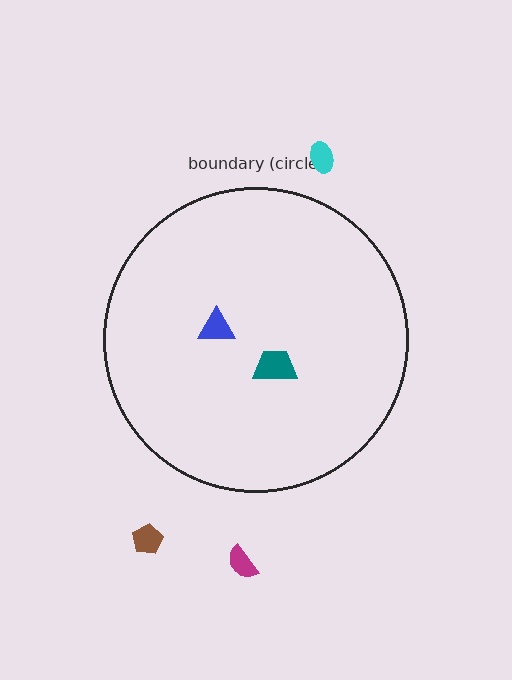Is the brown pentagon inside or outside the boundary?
Outside.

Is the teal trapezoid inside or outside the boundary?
Inside.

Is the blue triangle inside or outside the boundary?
Inside.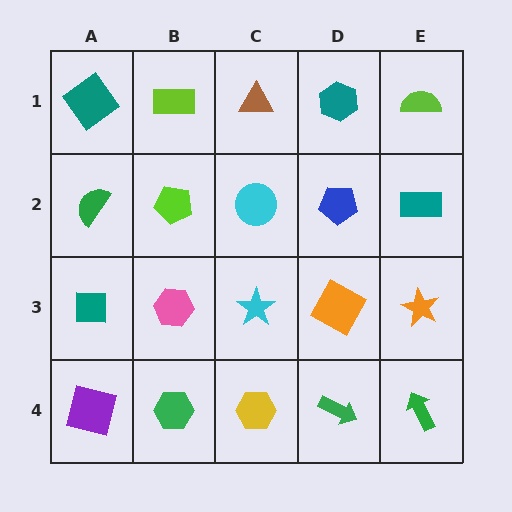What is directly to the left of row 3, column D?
A cyan star.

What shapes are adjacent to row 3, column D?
A blue pentagon (row 2, column D), a green arrow (row 4, column D), a cyan star (row 3, column C), an orange star (row 3, column E).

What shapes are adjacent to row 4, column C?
A cyan star (row 3, column C), a green hexagon (row 4, column B), a green arrow (row 4, column D).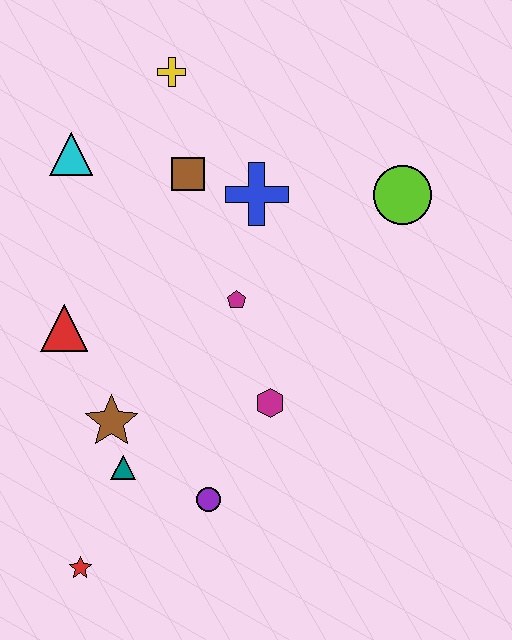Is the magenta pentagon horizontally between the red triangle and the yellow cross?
No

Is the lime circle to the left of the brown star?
No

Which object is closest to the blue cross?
The brown square is closest to the blue cross.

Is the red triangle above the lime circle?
No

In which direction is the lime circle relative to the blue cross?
The lime circle is to the right of the blue cross.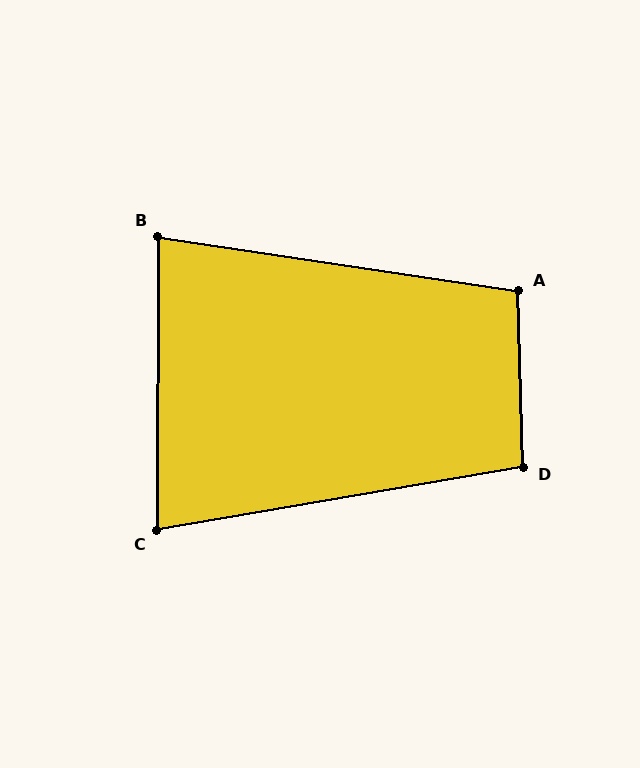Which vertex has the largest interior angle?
A, at approximately 100 degrees.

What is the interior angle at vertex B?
Approximately 82 degrees (acute).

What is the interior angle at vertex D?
Approximately 98 degrees (obtuse).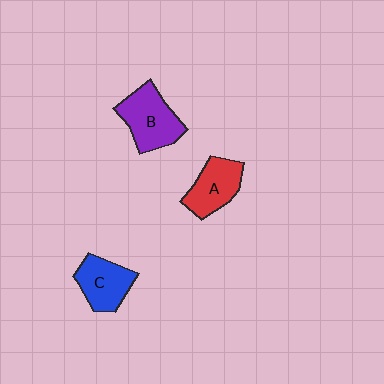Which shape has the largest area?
Shape B (purple).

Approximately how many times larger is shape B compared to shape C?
Approximately 1.2 times.